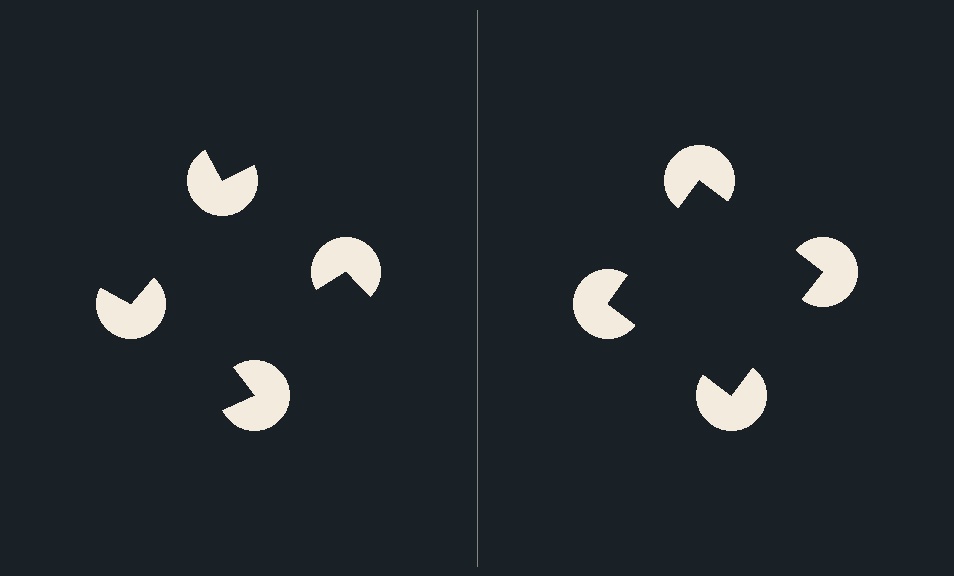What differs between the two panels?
The pac-man discs are positioned identically on both sides; only the wedge orientations differ. On the right they align to a square; on the left they are misaligned.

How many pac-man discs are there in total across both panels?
8 — 4 on each side.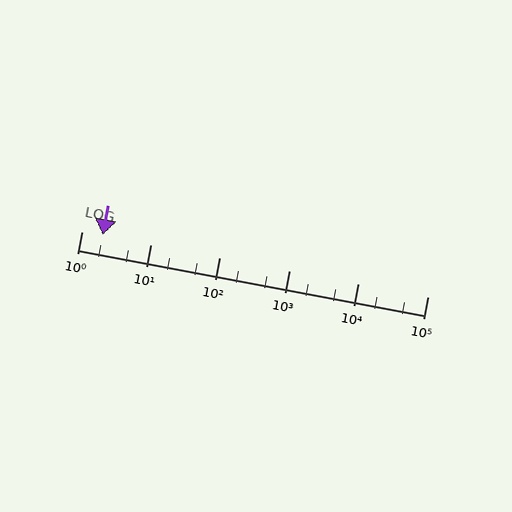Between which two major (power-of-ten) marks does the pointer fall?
The pointer is between 1 and 10.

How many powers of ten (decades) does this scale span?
The scale spans 5 decades, from 1 to 100000.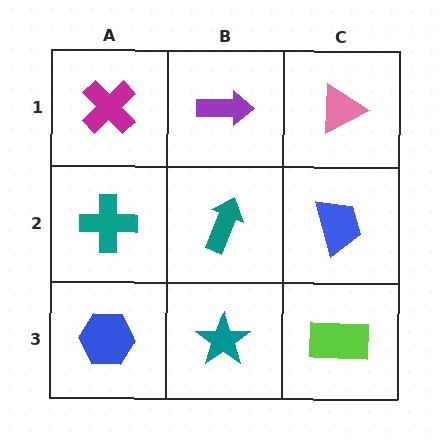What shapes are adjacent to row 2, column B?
A purple arrow (row 1, column B), a teal star (row 3, column B), a teal cross (row 2, column A), a blue trapezoid (row 2, column C).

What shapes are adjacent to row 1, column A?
A teal cross (row 2, column A), a purple arrow (row 1, column B).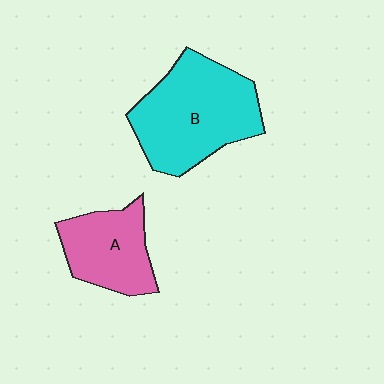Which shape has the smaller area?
Shape A (pink).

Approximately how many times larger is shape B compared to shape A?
Approximately 1.6 times.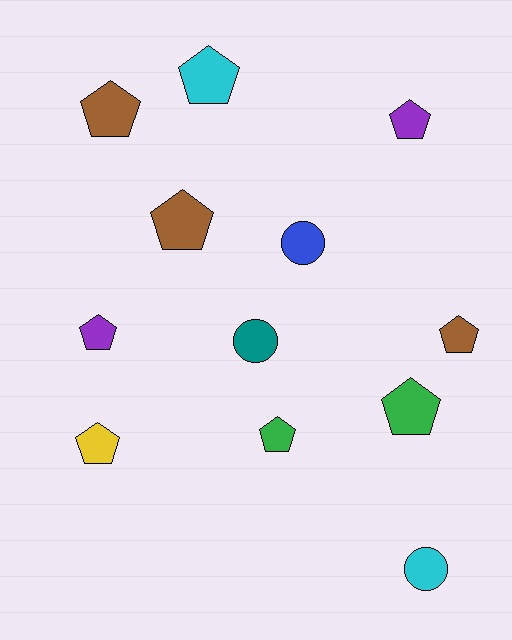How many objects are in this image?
There are 12 objects.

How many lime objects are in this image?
There are no lime objects.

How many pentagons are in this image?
There are 9 pentagons.